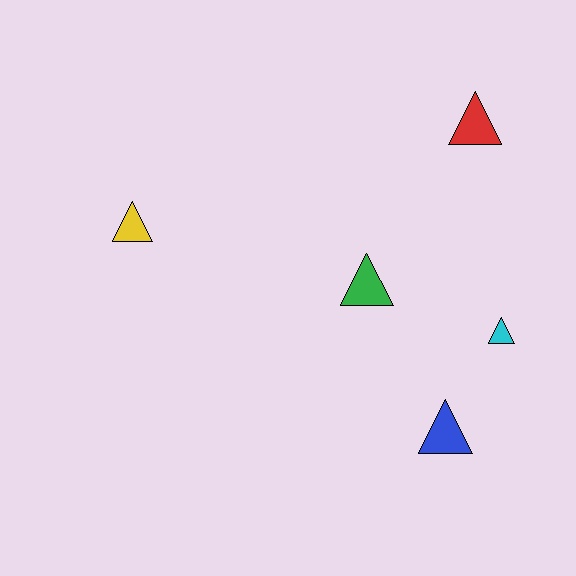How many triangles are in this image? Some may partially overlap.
There are 5 triangles.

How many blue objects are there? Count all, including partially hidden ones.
There is 1 blue object.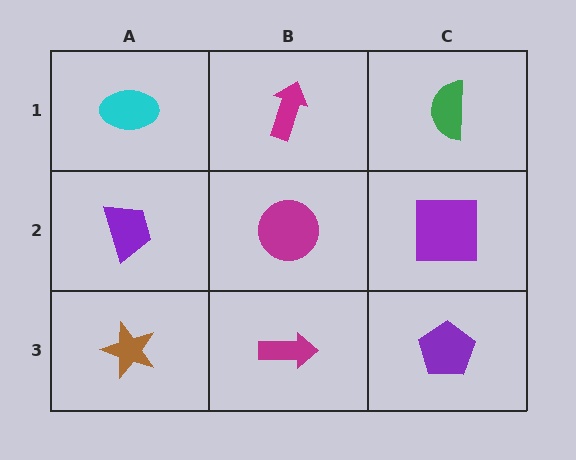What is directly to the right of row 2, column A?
A magenta circle.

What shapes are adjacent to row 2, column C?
A green semicircle (row 1, column C), a purple pentagon (row 3, column C), a magenta circle (row 2, column B).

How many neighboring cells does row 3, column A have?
2.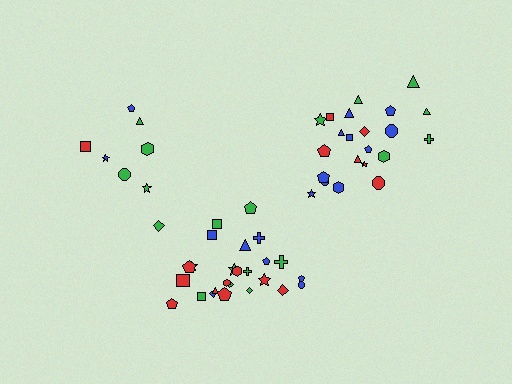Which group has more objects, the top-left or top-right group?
The top-right group.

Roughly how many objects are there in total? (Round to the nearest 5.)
Roughly 55 objects in total.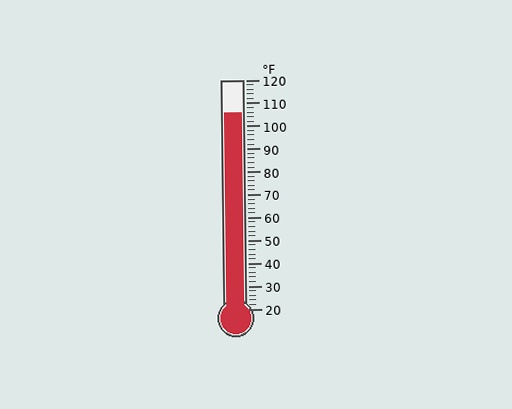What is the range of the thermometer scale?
The thermometer scale ranges from 20°F to 120°F.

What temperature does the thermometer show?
The thermometer shows approximately 106°F.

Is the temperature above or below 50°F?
The temperature is above 50°F.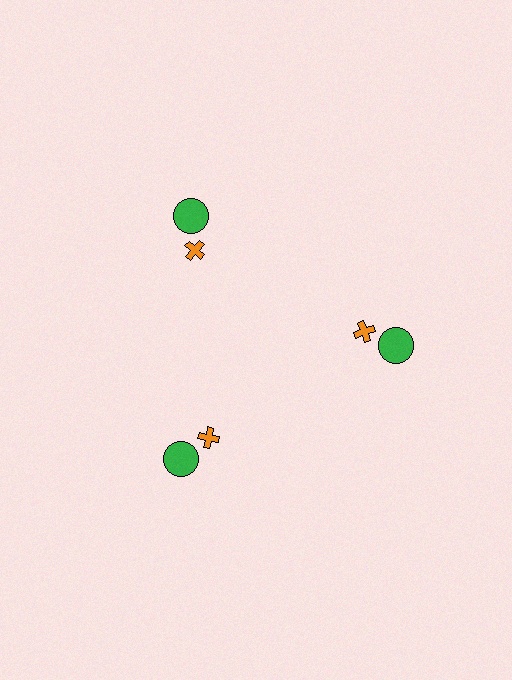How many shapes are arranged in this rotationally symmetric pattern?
There are 6 shapes, arranged in 3 groups of 2.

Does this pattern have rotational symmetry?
Yes, this pattern has 3-fold rotational symmetry. It looks the same after rotating 120 degrees around the center.